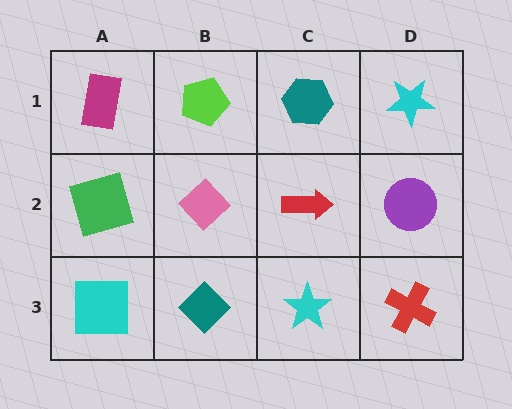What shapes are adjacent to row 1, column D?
A purple circle (row 2, column D), a teal hexagon (row 1, column C).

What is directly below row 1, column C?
A red arrow.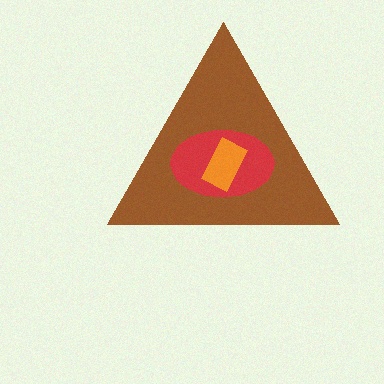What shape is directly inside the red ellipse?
The orange rectangle.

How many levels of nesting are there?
3.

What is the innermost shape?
The orange rectangle.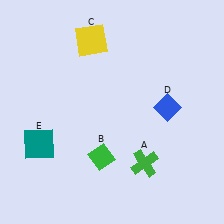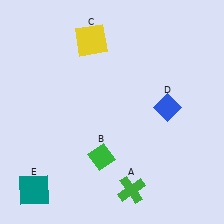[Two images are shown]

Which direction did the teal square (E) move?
The teal square (E) moved down.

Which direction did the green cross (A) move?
The green cross (A) moved down.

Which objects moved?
The objects that moved are: the green cross (A), the teal square (E).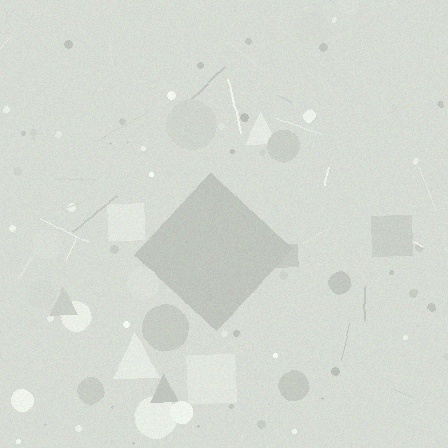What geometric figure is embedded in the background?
A diamond is embedded in the background.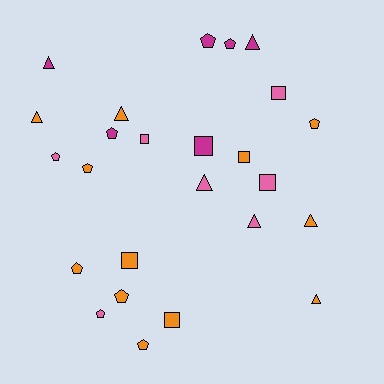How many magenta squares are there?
There is 1 magenta square.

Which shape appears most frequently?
Pentagon, with 10 objects.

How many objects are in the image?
There are 25 objects.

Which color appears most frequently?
Orange, with 12 objects.